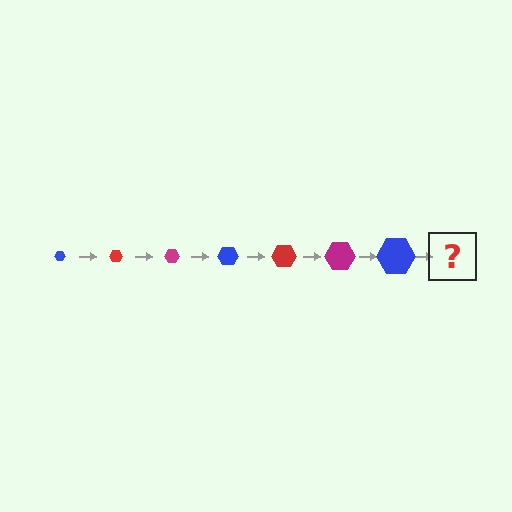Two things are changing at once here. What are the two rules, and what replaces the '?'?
The two rules are that the hexagon grows larger each step and the color cycles through blue, red, and magenta. The '?' should be a red hexagon, larger than the previous one.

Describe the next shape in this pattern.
It should be a red hexagon, larger than the previous one.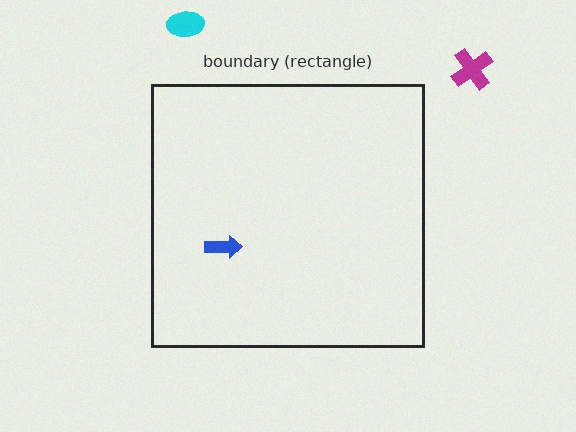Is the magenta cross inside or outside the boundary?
Outside.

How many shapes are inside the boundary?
1 inside, 2 outside.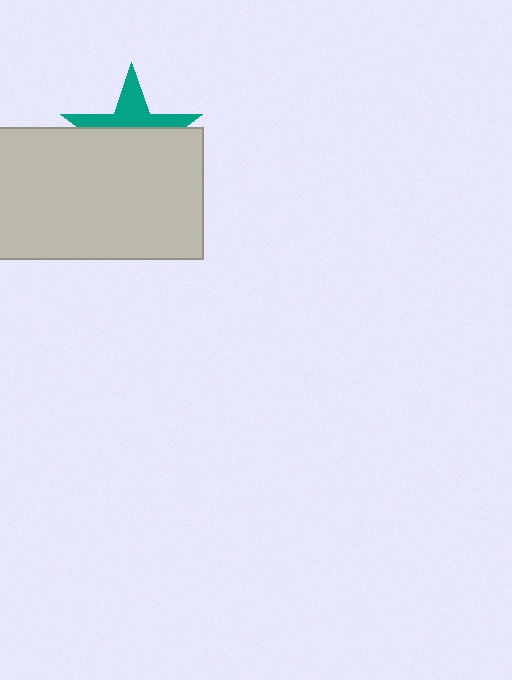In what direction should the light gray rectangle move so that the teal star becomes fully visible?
The light gray rectangle should move down. That is the shortest direction to clear the overlap and leave the teal star fully visible.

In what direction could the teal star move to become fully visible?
The teal star could move up. That would shift it out from behind the light gray rectangle entirely.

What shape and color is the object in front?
The object in front is a light gray rectangle.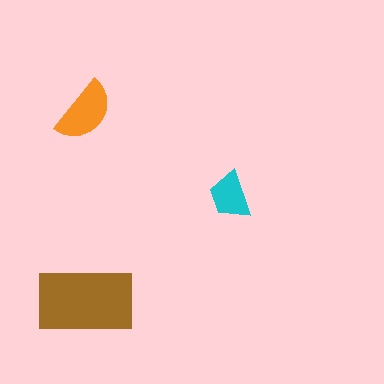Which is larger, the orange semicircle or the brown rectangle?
The brown rectangle.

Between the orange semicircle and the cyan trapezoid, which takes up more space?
The orange semicircle.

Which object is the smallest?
The cyan trapezoid.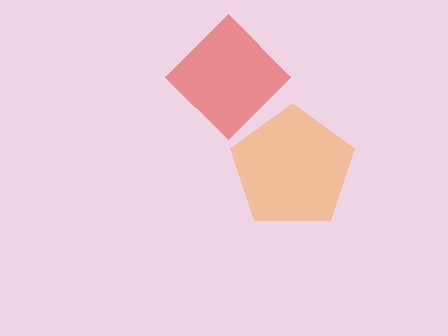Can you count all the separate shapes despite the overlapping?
Yes, there are 2 separate shapes.